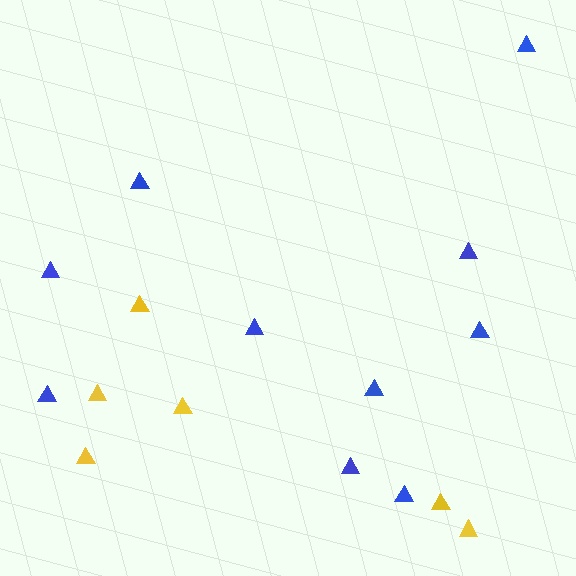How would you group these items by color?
There are 2 groups: one group of yellow triangles (6) and one group of blue triangles (10).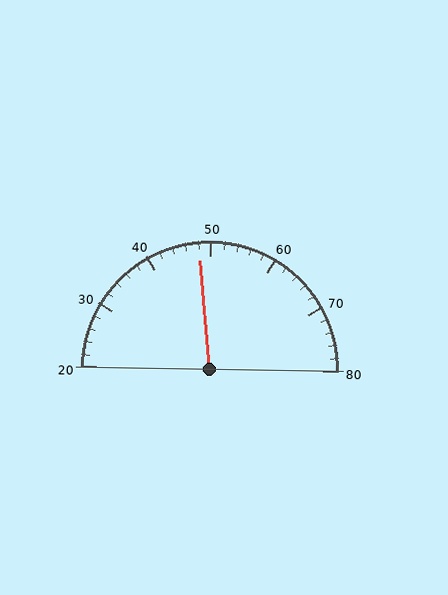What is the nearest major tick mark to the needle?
The nearest major tick mark is 50.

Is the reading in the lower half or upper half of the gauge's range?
The reading is in the lower half of the range (20 to 80).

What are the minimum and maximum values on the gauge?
The gauge ranges from 20 to 80.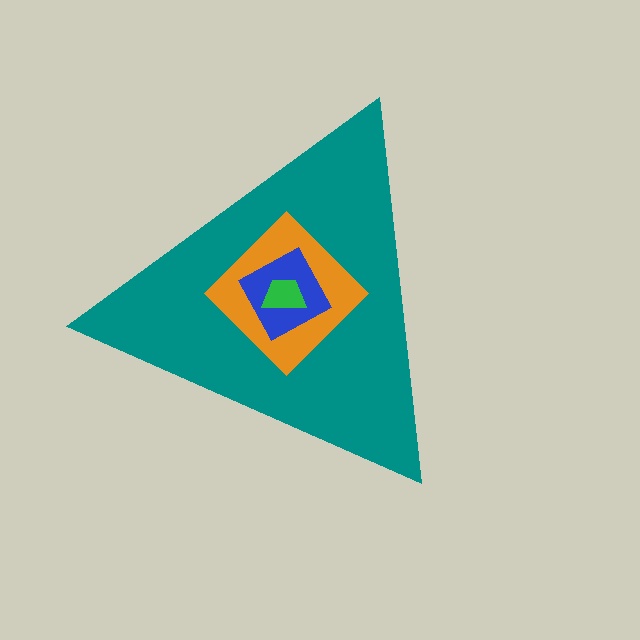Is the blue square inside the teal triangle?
Yes.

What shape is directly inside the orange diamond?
The blue square.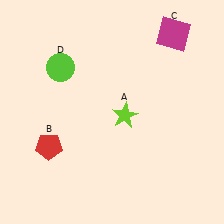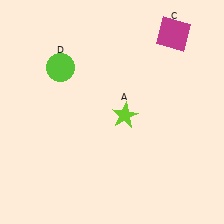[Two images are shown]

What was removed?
The red pentagon (B) was removed in Image 2.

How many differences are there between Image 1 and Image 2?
There is 1 difference between the two images.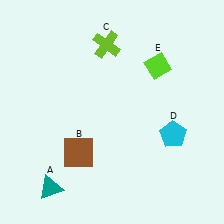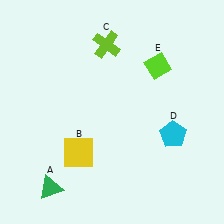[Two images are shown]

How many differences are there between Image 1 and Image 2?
There are 2 differences between the two images.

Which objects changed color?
A changed from teal to green. B changed from brown to yellow.